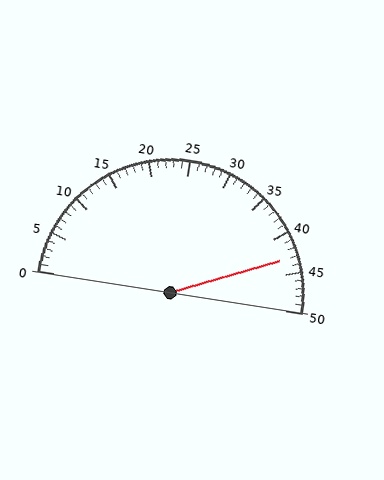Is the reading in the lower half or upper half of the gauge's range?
The reading is in the upper half of the range (0 to 50).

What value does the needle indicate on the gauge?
The needle indicates approximately 43.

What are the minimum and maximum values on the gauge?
The gauge ranges from 0 to 50.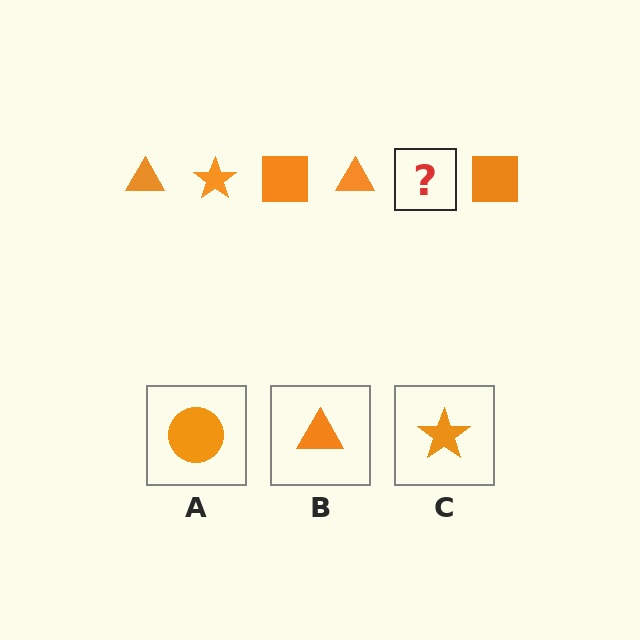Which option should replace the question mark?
Option C.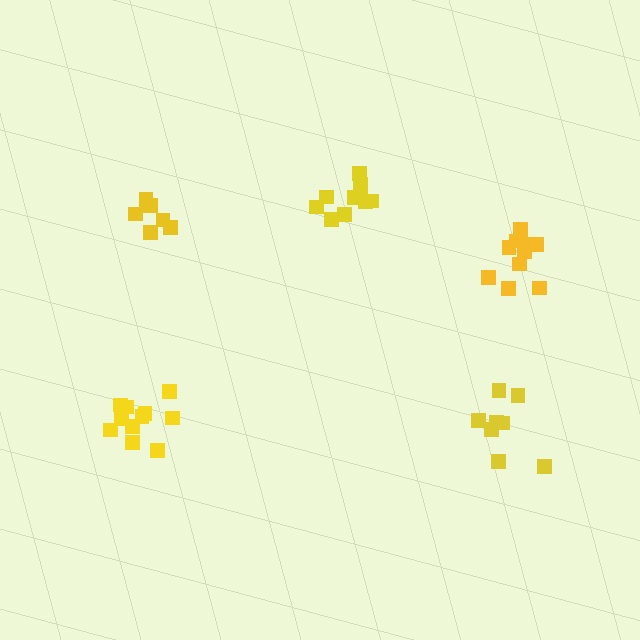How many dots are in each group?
Group 1: 10 dots, Group 2: 11 dots, Group 3: 6 dots, Group 4: 8 dots, Group 5: 11 dots (46 total).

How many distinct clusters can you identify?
There are 5 distinct clusters.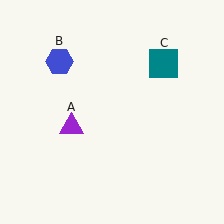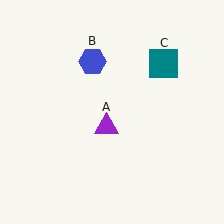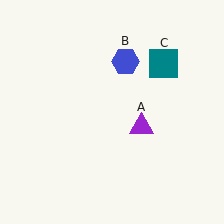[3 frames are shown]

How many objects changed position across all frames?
2 objects changed position: purple triangle (object A), blue hexagon (object B).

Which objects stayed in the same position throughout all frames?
Teal square (object C) remained stationary.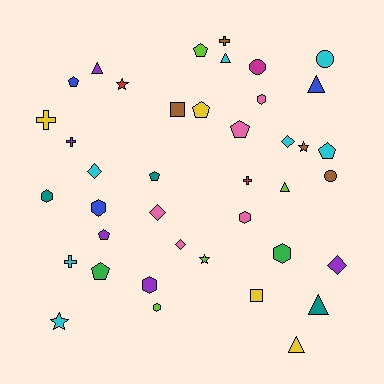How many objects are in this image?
There are 40 objects.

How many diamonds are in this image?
There are 5 diamonds.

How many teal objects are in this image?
There are 3 teal objects.